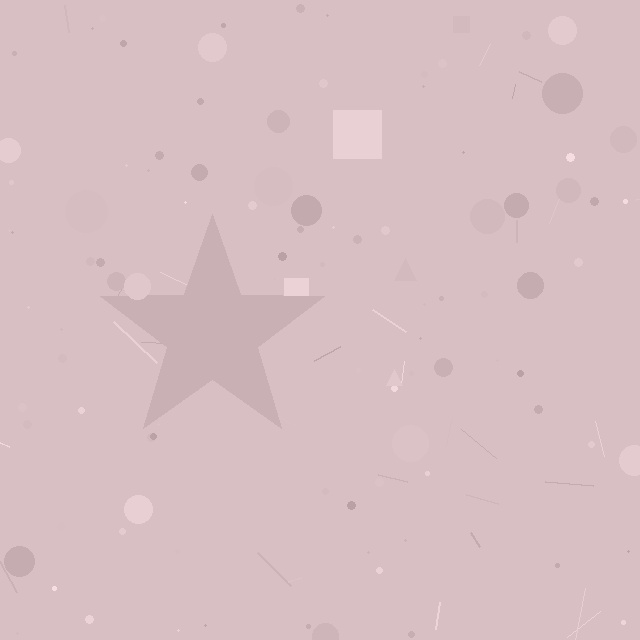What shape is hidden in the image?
A star is hidden in the image.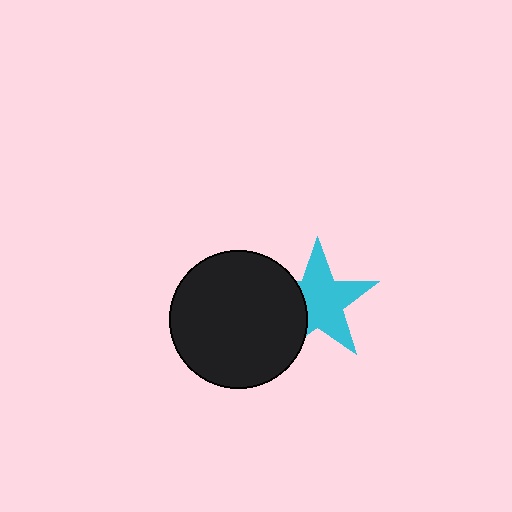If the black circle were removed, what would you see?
You would see the complete cyan star.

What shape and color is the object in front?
The object in front is a black circle.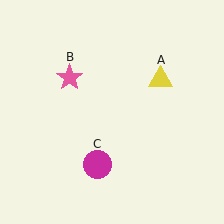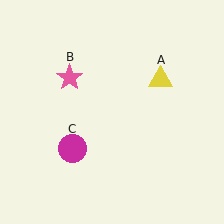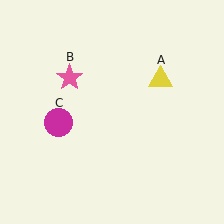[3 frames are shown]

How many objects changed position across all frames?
1 object changed position: magenta circle (object C).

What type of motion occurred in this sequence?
The magenta circle (object C) rotated clockwise around the center of the scene.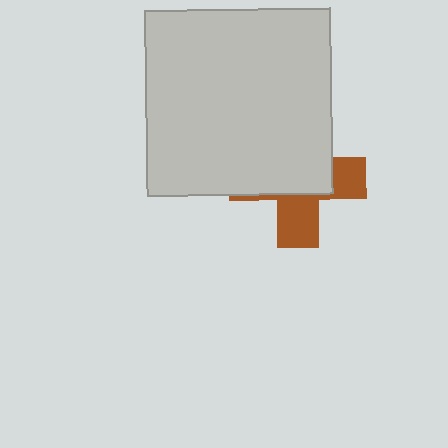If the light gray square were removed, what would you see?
You would see the complete brown cross.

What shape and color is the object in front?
The object in front is a light gray square.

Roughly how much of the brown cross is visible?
A small part of it is visible (roughly 41%).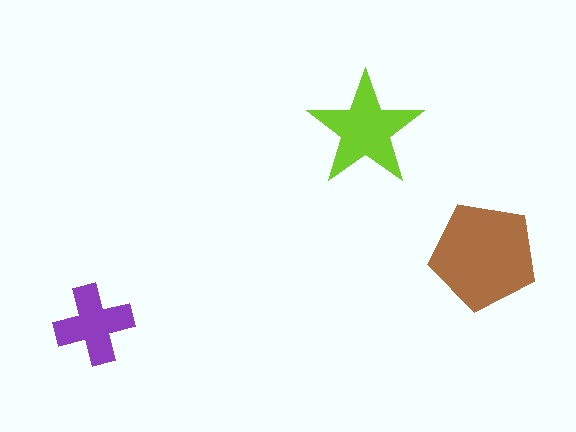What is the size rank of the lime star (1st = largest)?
2nd.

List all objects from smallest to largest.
The purple cross, the lime star, the brown pentagon.